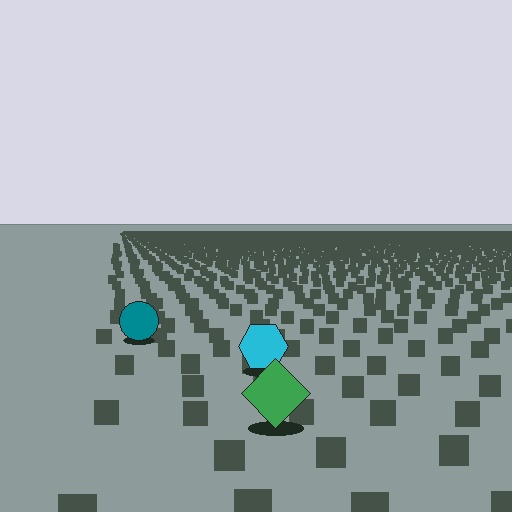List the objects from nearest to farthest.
From nearest to farthest: the green diamond, the cyan hexagon, the teal circle.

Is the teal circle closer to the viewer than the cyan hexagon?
No. The cyan hexagon is closer — you can tell from the texture gradient: the ground texture is coarser near it.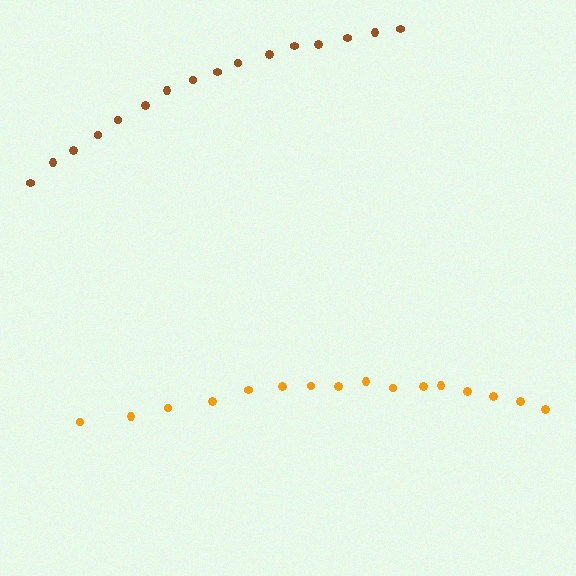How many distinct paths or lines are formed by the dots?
There are 2 distinct paths.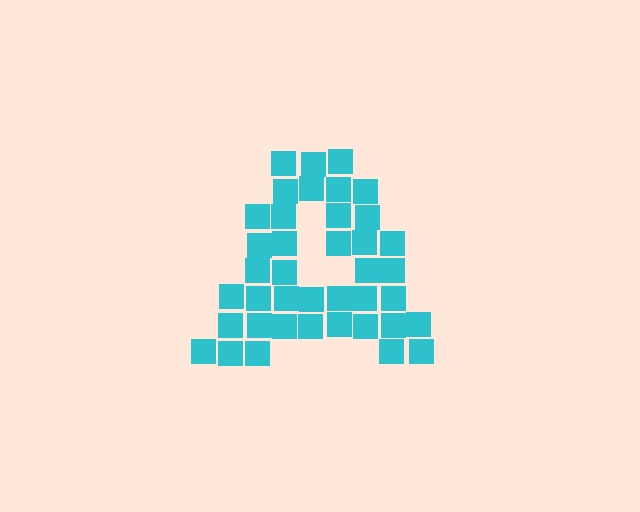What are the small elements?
The small elements are squares.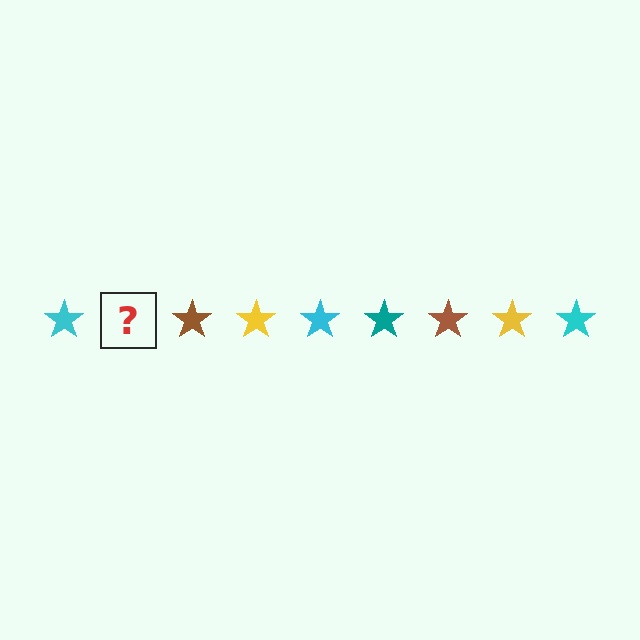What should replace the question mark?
The question mark should be replaced with a teal star.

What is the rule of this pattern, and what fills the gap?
The rule is that the pattern cycles through cyan, teal, brown, yellow stars. The gap should be filled with a teal star.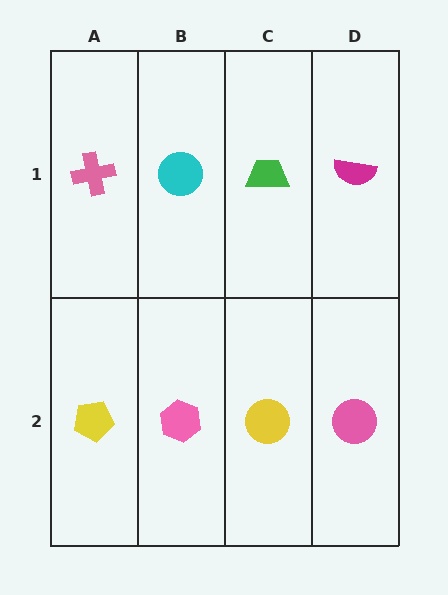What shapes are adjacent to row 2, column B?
A cyan circle (row 1, column B), a yellow pentagon (row 2, column A), a yellow circle (row 2, column C).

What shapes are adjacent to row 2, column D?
A magenta semicircle (row 1, column D), a yellow circle (row 2, column C).